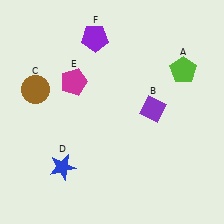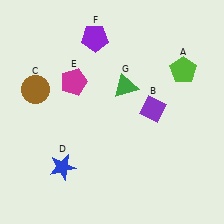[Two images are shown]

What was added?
A green triangle (G) was added in Image 2.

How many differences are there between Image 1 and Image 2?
There is 1 difference between the two images.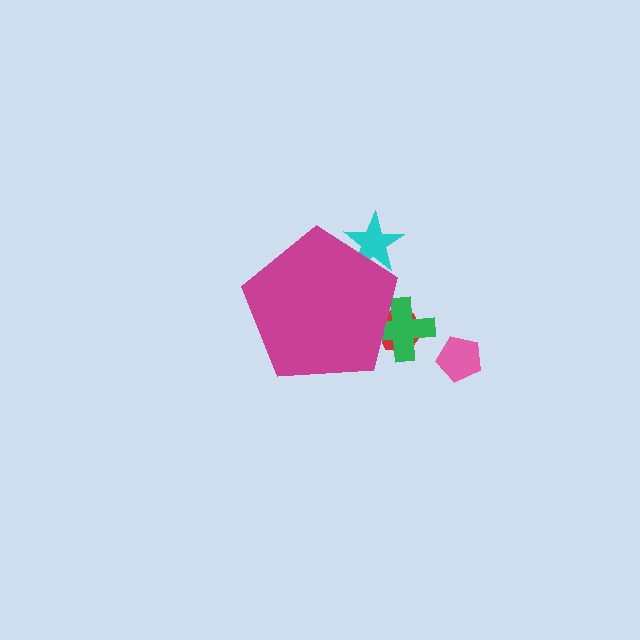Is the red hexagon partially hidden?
Yes, the red hexagon is partially hidden behind the magenta pentagon.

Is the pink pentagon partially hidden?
No, the pink pentagon is fully visible.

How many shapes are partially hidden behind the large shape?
3 shapes are partially hidden.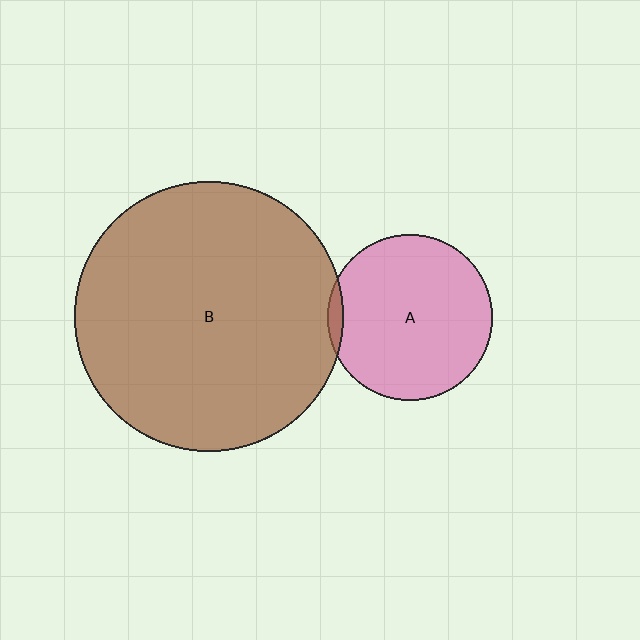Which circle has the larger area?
Circle B (brown).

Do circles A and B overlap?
Yes.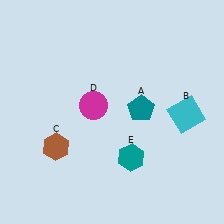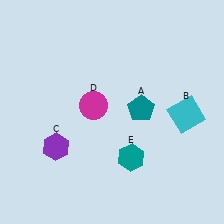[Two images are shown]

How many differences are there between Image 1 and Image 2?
There is 1 difference between the two images.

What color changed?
The hexagon (C) changed from brown in Image 1 to purple in Image 2.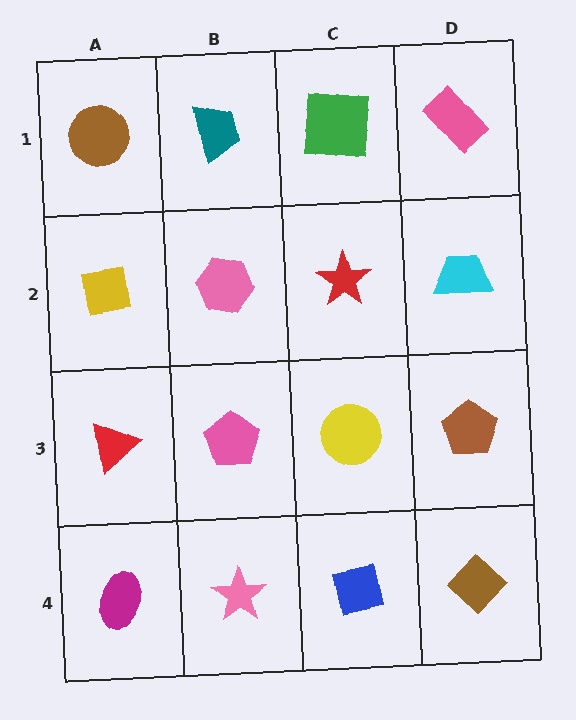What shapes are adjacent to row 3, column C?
A red star (row 2, column C), a blue square (row 4, column C), a pink pentagon (row 3, column B), a brown pentagon (row 3, column D).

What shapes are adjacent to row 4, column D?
A brown pentagon (row 3, column D), a blue square (row 4, column C).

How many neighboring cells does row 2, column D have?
3.